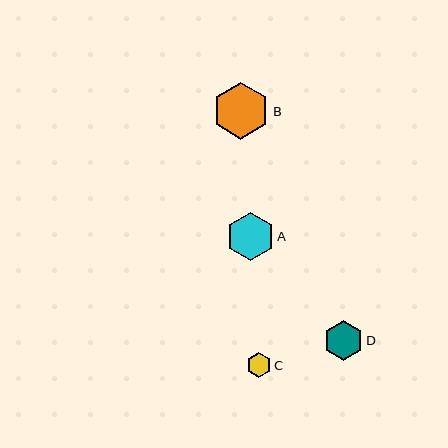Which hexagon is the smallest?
Hexagon C is the smallest with a size of approximately 24 pixels.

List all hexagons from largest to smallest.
From largest to smallest: B, A, D, C.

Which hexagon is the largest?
Hexagon B is the largest with a size of approximately 57 pixels.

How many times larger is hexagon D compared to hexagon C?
Hexagon D is approximately 1.6 times the size of hexagon C.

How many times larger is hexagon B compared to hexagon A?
Hexagon B is approximately 1.2 times the size of hexagon A.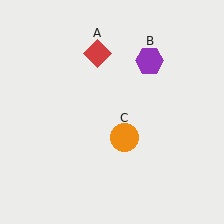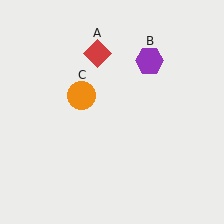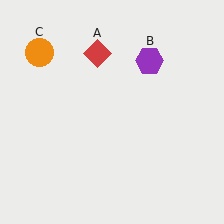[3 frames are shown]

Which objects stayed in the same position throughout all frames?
Red diamond (object A) and purple hexagon (object B) remained stationary.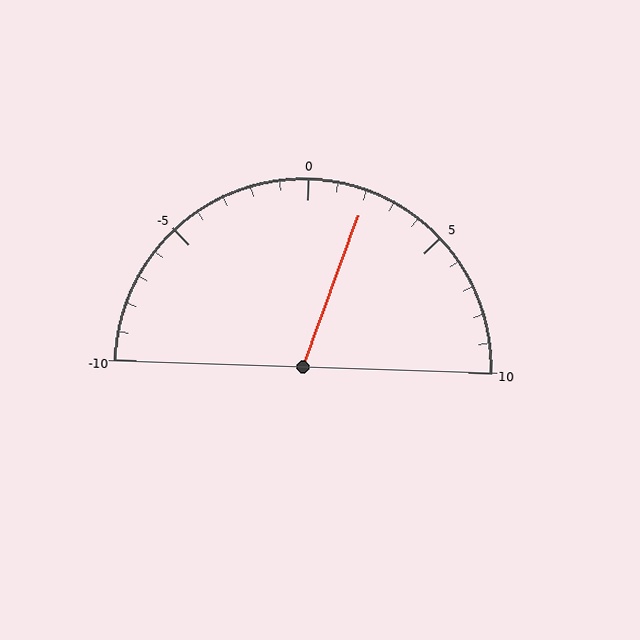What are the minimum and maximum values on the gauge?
The gauge ranges from -10 to 10.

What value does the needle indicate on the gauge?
The needle indicates approximately 2.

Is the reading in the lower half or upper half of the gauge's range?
The reading is in the upper half of the range (-10 to 10).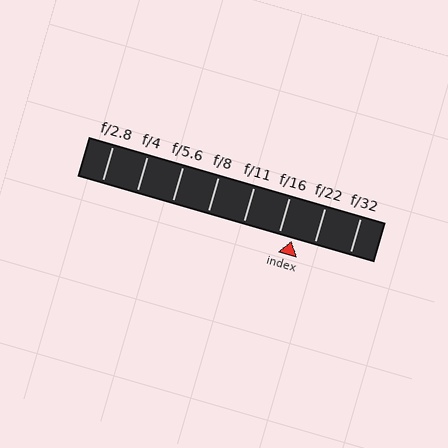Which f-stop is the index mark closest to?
The index mark is closest to f/16.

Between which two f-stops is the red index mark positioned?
The index mark is between f/16 and f/22.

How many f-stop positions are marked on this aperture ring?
There are 8 f-stop positions marked.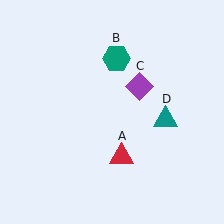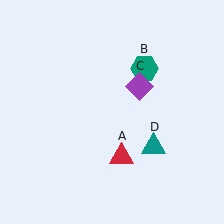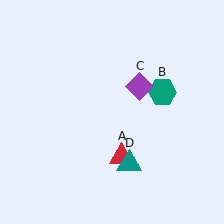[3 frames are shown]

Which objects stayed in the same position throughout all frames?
Red triangle (object A) and purple diamond (object C) remained stationary.